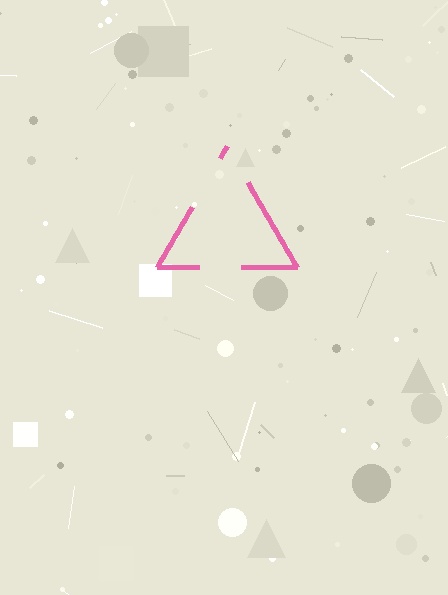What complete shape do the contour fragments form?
The contour fragments form a triangle.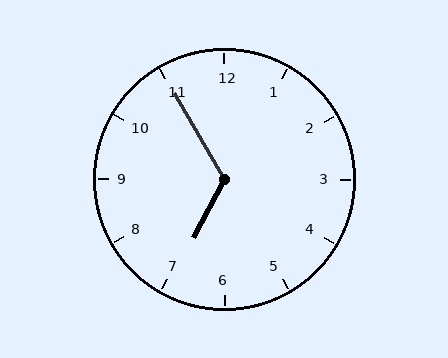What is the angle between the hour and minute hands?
Approximately 122 degrees.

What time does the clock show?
6:55.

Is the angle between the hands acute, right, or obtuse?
It is obtuse.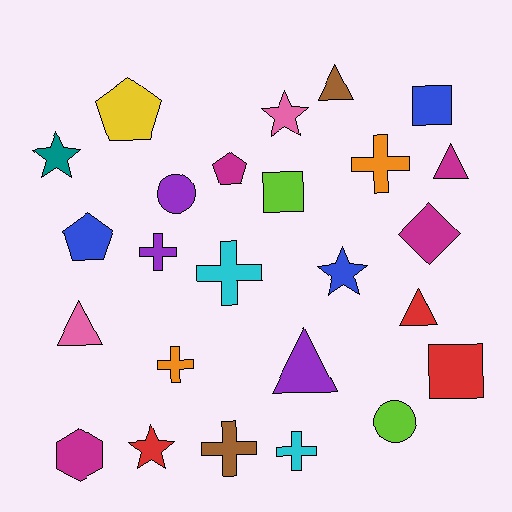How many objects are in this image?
There are 25 objects.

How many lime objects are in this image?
There are 2 lime objects.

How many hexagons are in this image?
There is 1 hexagon.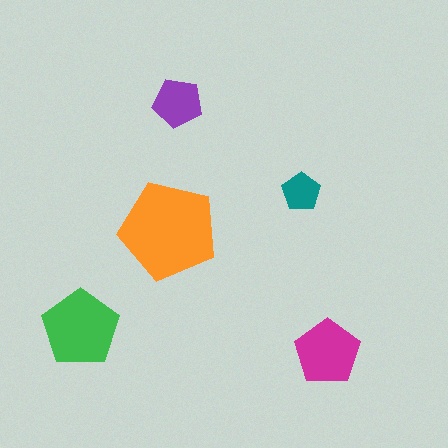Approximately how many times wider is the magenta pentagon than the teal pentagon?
About 1.5 times wider.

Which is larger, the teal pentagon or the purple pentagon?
The purple one.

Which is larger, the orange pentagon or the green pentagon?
The orange one.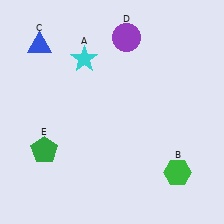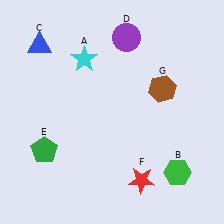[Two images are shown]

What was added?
A red star (F), a brown hexagon (G) were added in Image 2.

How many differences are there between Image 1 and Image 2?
There are 2 differences between the two images.